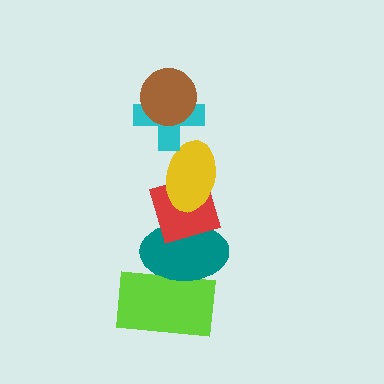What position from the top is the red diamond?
The red diamond is 4th from the top.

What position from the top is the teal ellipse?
The teal ellipse is 5th from the top.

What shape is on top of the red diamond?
The yellow ellipse is on top of the red diamond.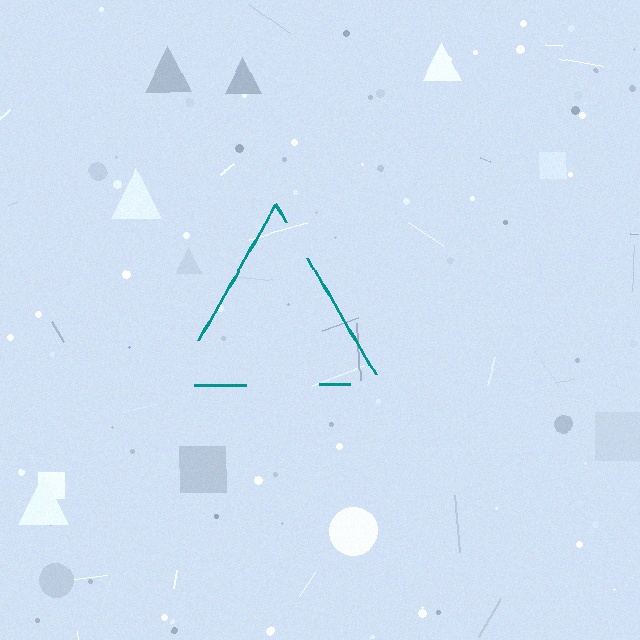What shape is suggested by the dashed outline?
The dashed outline suggests a triangle.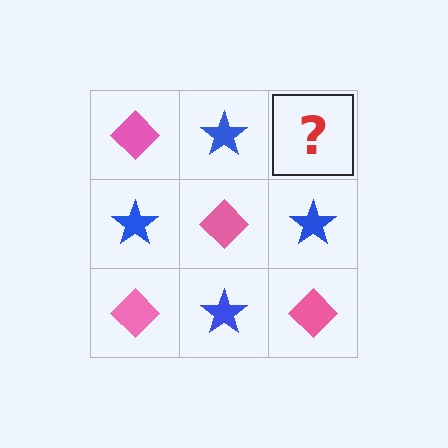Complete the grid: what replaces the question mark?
The question mark should be replaced with a pink diamond.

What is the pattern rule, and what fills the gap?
The rule is that it alternates pink diamond and blue star in a checkerboard pattern. The gap should be filled with a pink diamond.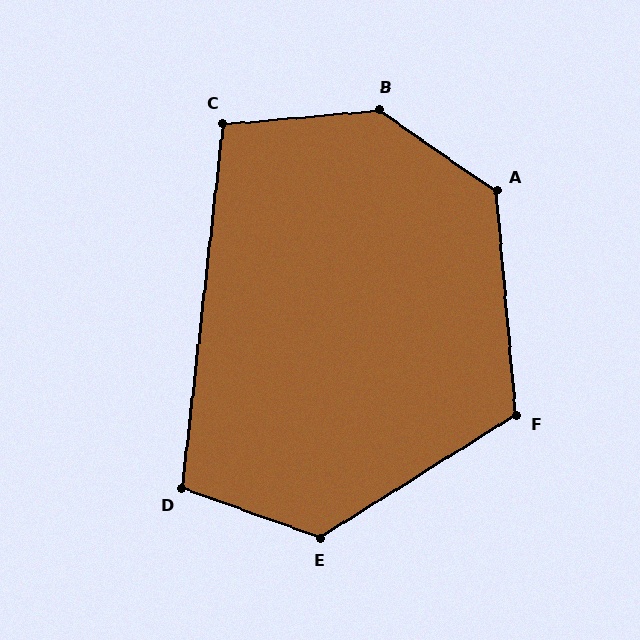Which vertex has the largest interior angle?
B, at approximately 140 degrees.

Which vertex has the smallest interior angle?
C, at approximately 102 degrees.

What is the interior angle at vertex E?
Approximately 128 degrees (obtuse).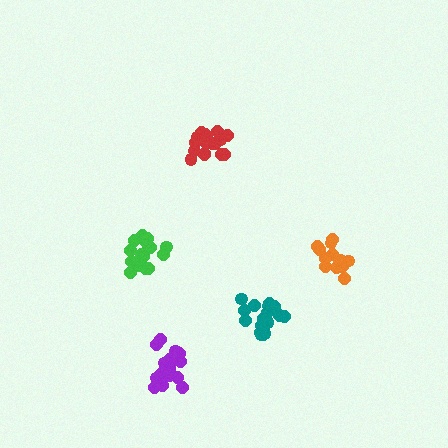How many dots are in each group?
Group 1: 18 dots, Group 2: 14 dots, Group 3: 17 dots, Group 4: 17 dots, Group 5: 18 dots (84 total).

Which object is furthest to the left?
The green cluster is leftmost.